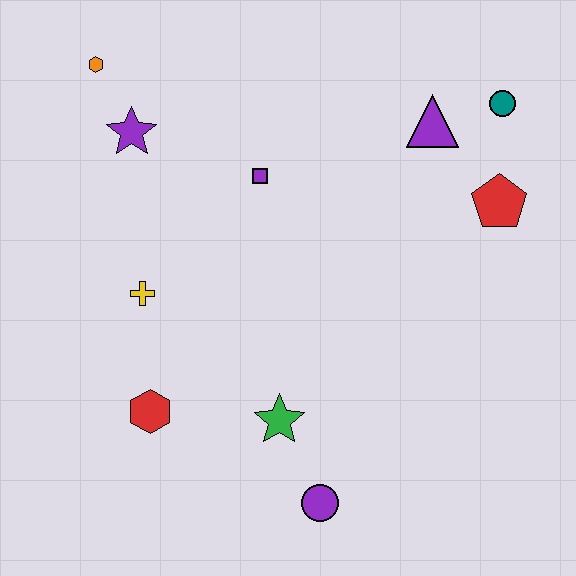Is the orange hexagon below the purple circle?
No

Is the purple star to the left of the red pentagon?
Yes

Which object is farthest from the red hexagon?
The teal circle is farthest from the red hexagon.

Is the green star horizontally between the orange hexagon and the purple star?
No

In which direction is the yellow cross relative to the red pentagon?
The yellow cross is to the left of the red pentagon.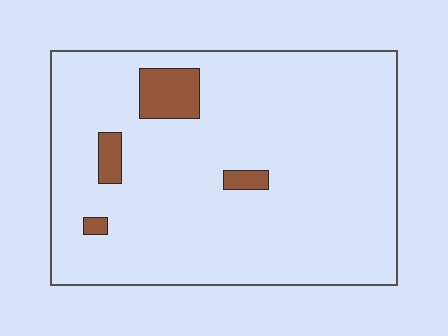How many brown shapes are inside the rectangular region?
4.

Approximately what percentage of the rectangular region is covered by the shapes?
Approximately 5%.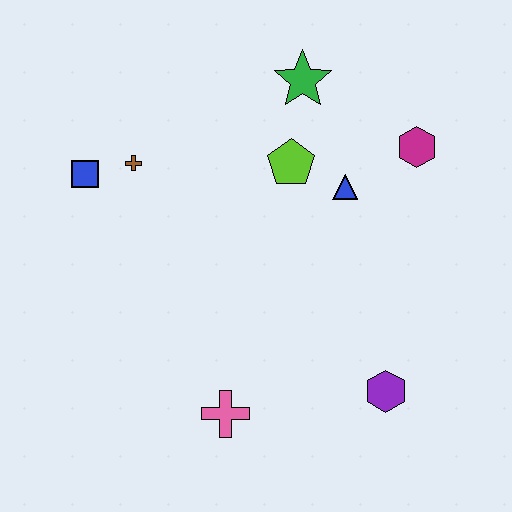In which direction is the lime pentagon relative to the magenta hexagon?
The lime pentagon is to the left of the magenta hexagon.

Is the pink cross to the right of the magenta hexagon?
No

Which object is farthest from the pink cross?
The green star is farthest from the pink cross.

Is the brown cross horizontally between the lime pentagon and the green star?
No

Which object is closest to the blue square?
The brown cross is closest to the blue square.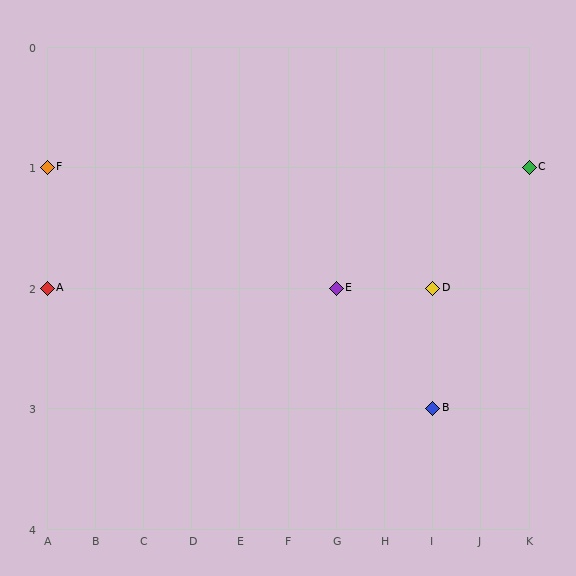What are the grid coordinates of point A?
Point A is at grid coordinates (A, 2).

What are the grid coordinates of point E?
Point E is at grid coordinates (G, 2).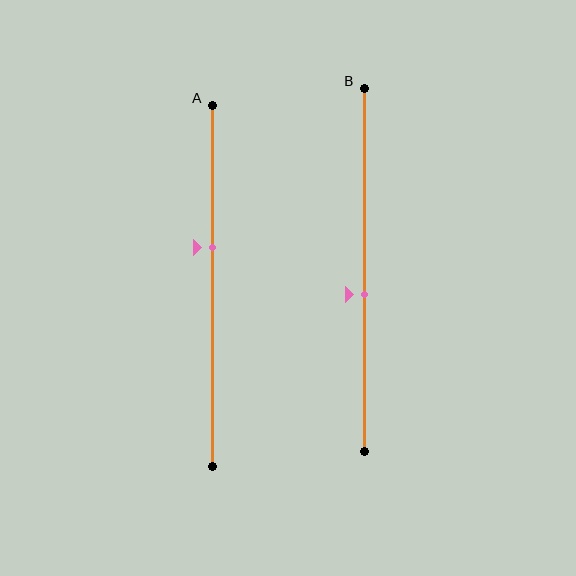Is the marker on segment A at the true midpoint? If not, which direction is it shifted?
No, the marker on segment A is shifted upward by about 11% of the segment length.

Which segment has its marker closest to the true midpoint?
Segment B has its marker closest to the true midpoint.